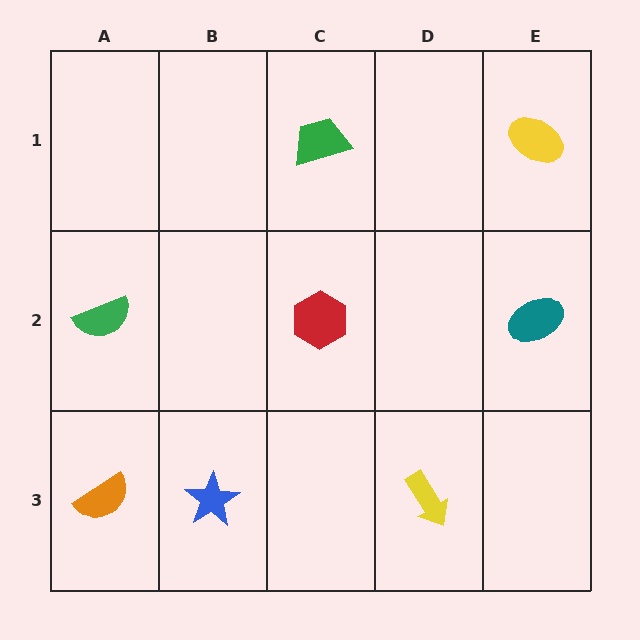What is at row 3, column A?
An orange semicircle.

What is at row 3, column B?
A blue star.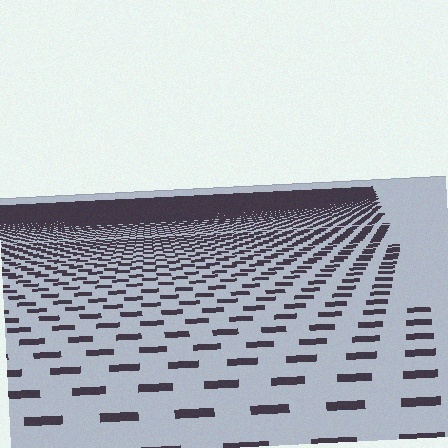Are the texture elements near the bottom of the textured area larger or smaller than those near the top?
Larger. Near the bottom, elements are closer to the viewer and appear at a bigger on-screen size.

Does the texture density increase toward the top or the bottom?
Density increases toward the top.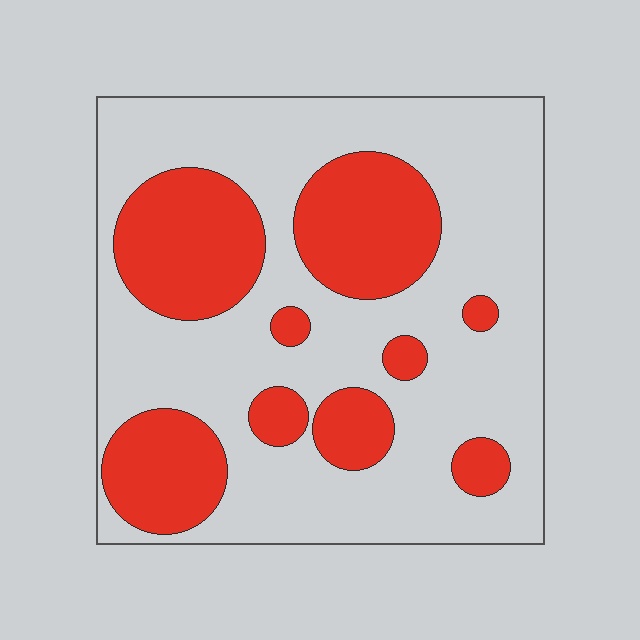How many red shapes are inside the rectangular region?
9.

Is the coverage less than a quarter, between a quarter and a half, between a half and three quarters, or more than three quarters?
Between a quarter and a half.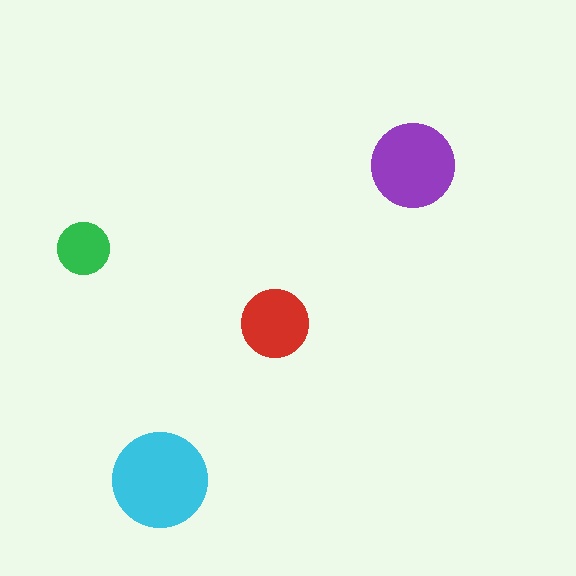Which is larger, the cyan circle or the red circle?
The cyan one.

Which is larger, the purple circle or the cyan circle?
The cyan one.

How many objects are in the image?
There are 4 objects in the image.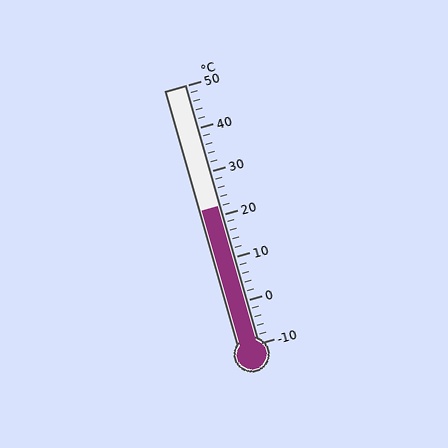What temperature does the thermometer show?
The thermometer shows approximately 22°C.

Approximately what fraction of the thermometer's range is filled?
The thermometer is filled to approximately 55% of its range.